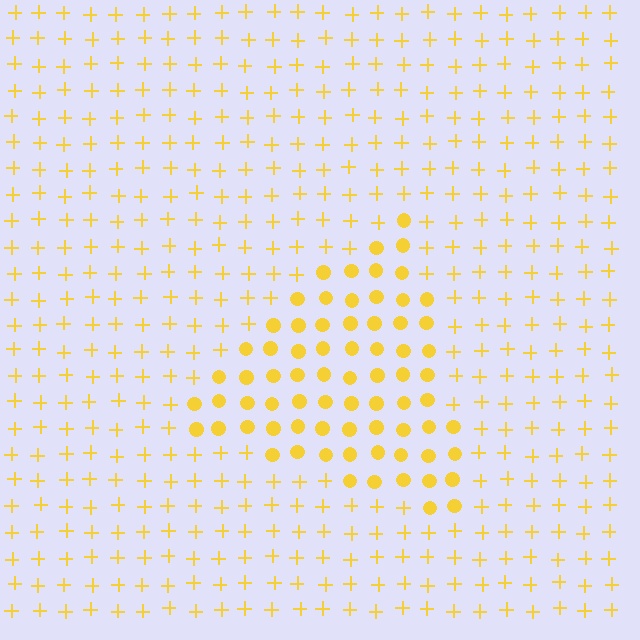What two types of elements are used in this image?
The image uses circles inside the triangle region and plus signs outside it.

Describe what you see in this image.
The image is filled with small yellow elements arranged in a uniform grid. A triangle-shaped region contains circles, while the surrounding area contains plus signs. The boundary is defined purely by the change in element shape.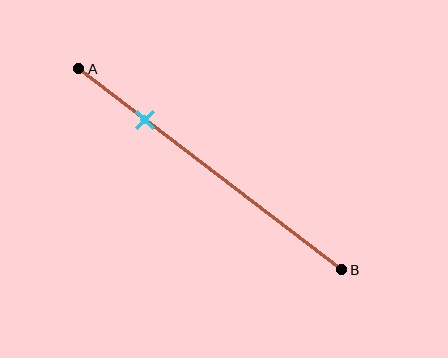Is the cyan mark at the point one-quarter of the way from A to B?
Yes, the mark is approximately at the one-quarter point.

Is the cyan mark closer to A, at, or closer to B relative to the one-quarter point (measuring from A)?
The cyan mark is approximately at the one-quarter point of segment AB.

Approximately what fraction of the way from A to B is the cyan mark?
The cyan mark is approximately 25% of the way from A to B.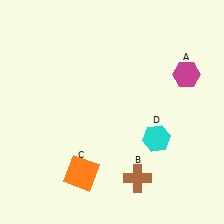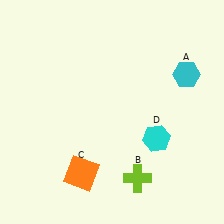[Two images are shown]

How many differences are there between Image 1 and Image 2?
There are 2 differences between the two images.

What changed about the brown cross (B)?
In Image 1, B is brown. In Image 2, it changed to lime.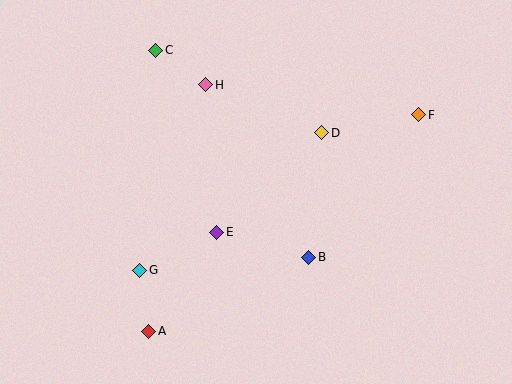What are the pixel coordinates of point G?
Point G is at (140, 270).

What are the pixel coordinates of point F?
Point F is at (419, 115).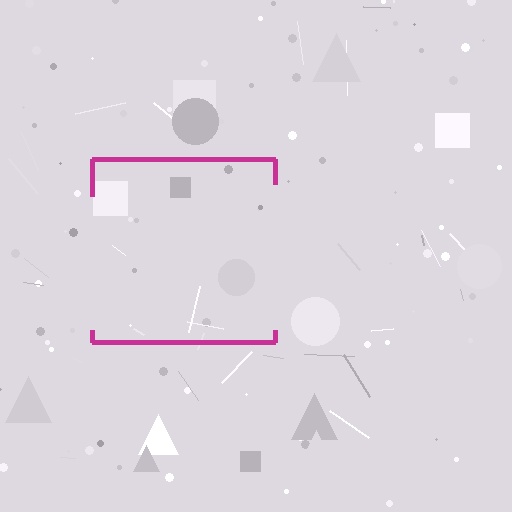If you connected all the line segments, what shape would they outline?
They would outline a square.